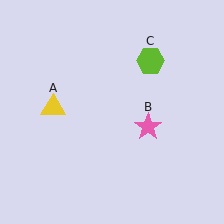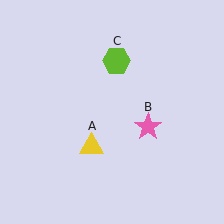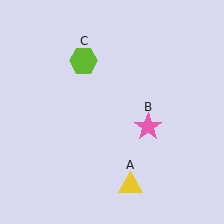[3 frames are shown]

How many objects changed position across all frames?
2 objects changed position: yellow triangle (object A), lime hexagon (object C).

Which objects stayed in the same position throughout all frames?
Pink star (object B) remained stationary.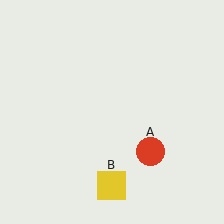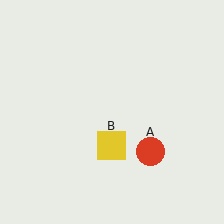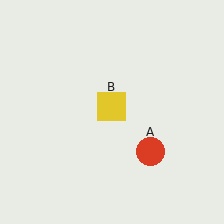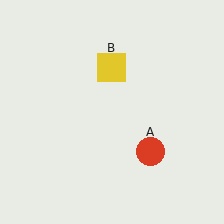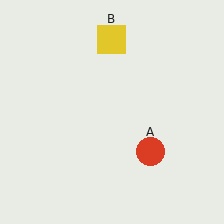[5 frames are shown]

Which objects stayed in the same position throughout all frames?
Red circle (object A) remained stationary.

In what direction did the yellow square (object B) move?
The yellow square (object B) moved up.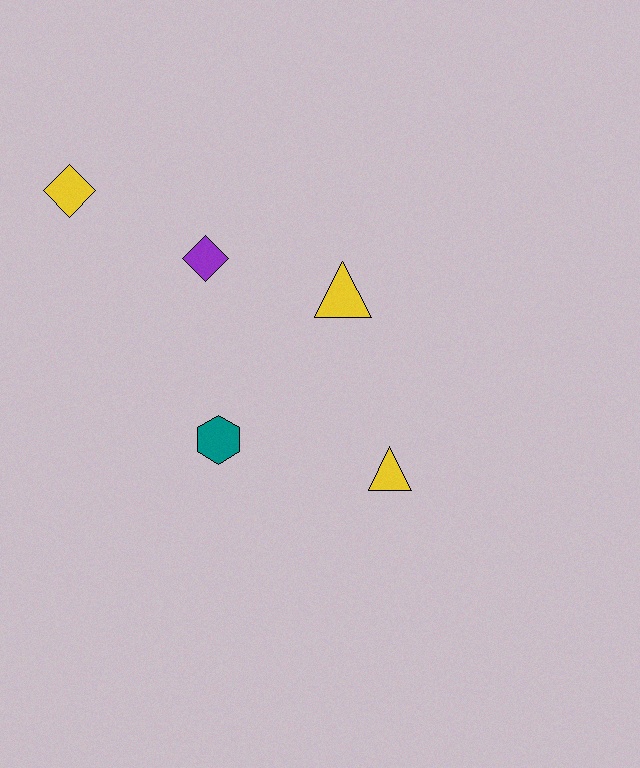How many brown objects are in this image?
There are no brown objects.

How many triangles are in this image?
There are 2 triangles.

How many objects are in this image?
There are 5 objects.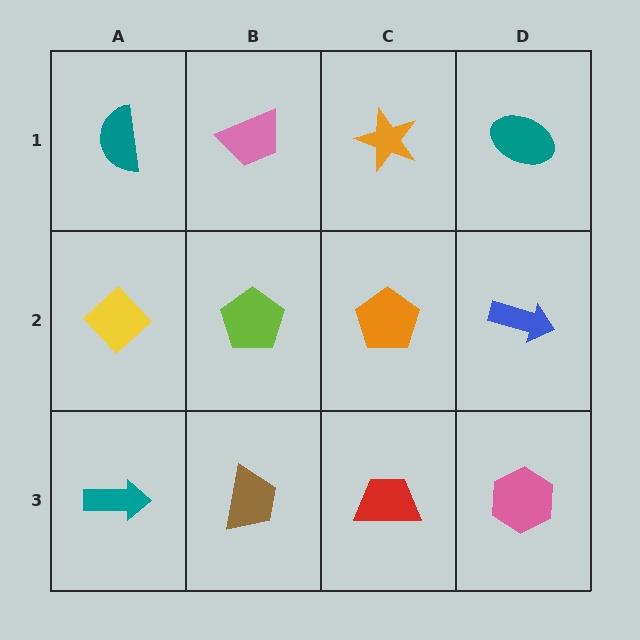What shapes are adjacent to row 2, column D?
A teal ellipse (row 1, column D), a pink hexagon (row 3, column D), an orange pentagon (row 2, column C).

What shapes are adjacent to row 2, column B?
A pink trapezoid (row 1, column B), a brown trapezoid (row 3, column B), a yellow diamond (row 2, column A), an orange pentagon (row 2, column C).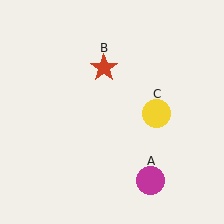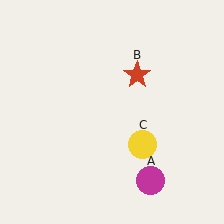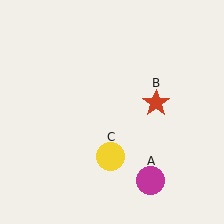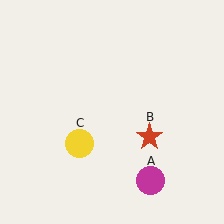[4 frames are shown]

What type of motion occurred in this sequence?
The red star (object B), yellow circle (object C) rotated clockwise around the center of the scene.